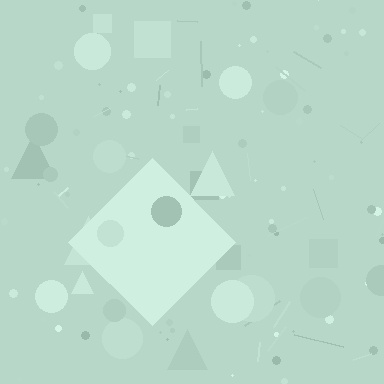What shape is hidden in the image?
A diamond is hidden in the image.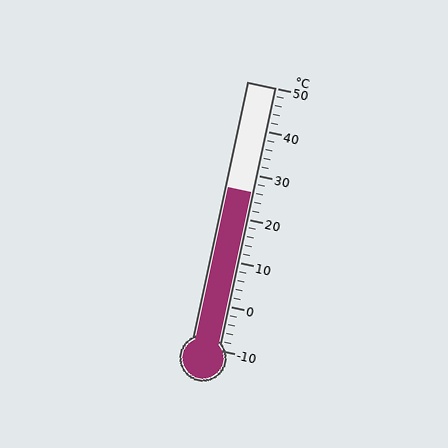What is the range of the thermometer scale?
The thermometer scale ranges from -10°C to 50°C.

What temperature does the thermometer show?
The thermometer shows approximately 26°C.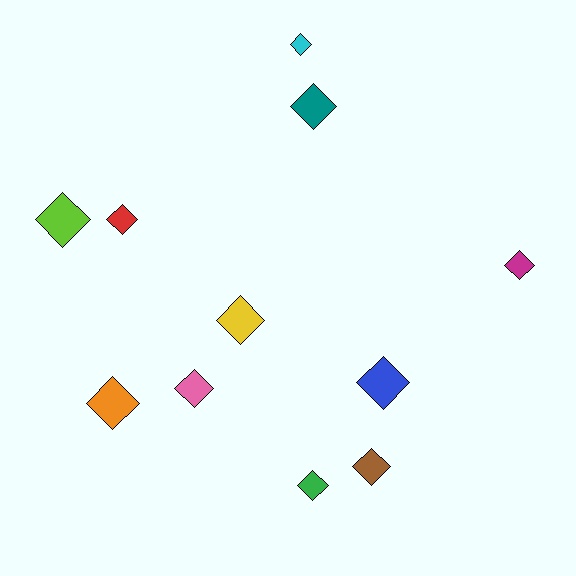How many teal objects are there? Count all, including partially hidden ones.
There is 1 teal object.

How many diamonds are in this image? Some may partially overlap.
There are 11 diamonds.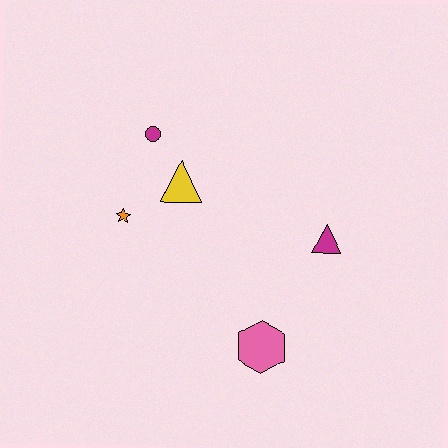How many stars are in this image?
There is 1 star.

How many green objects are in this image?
There are no green objects.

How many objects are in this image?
There are 5 objects.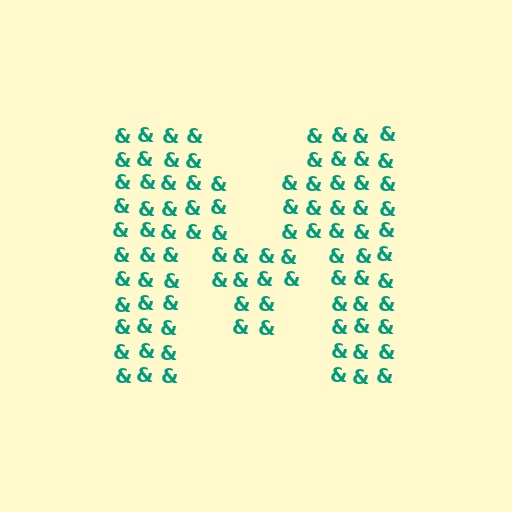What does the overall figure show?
The overall figure shows the letter M.